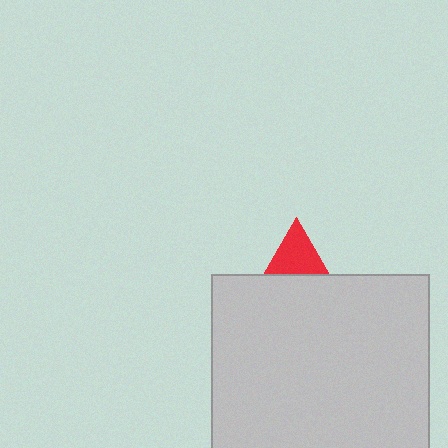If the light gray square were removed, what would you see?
You would see the complete red triangle.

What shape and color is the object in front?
The object in front is a light gray square.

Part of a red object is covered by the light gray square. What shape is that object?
It is a triangle.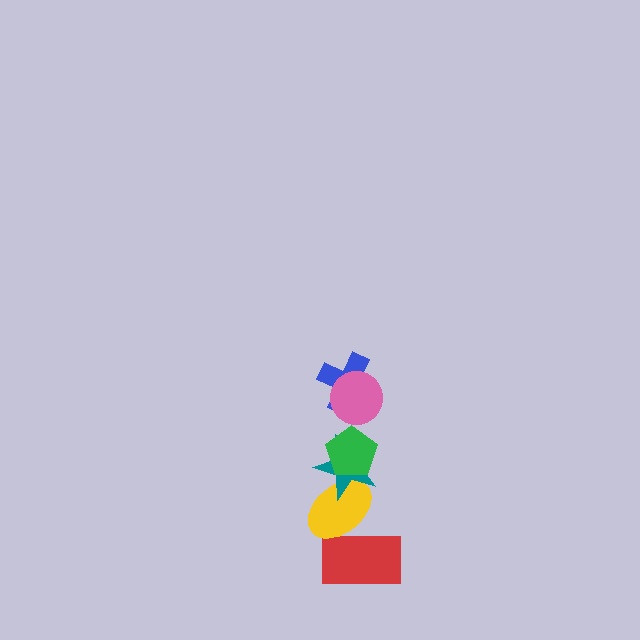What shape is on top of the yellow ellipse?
The teal star is on top of the yellow ellipse.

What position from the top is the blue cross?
The blue cross is 2nd from the top.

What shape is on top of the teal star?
The green pentagon is on top of the teal star.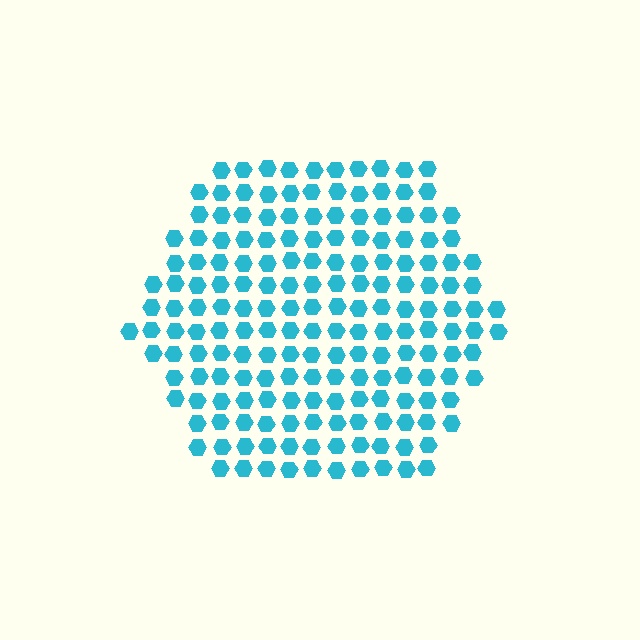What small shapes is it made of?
It is made of small hexagons.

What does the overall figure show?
The overall figure shows a hexagon.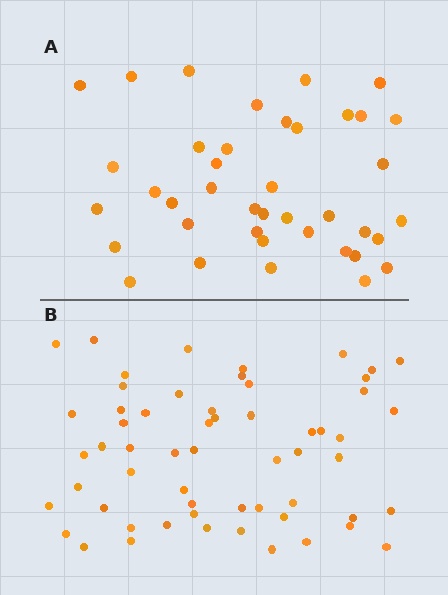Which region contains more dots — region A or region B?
Region B (the bottom region) has more dots.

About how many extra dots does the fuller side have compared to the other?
Region B has approximately 20 more dots than region A.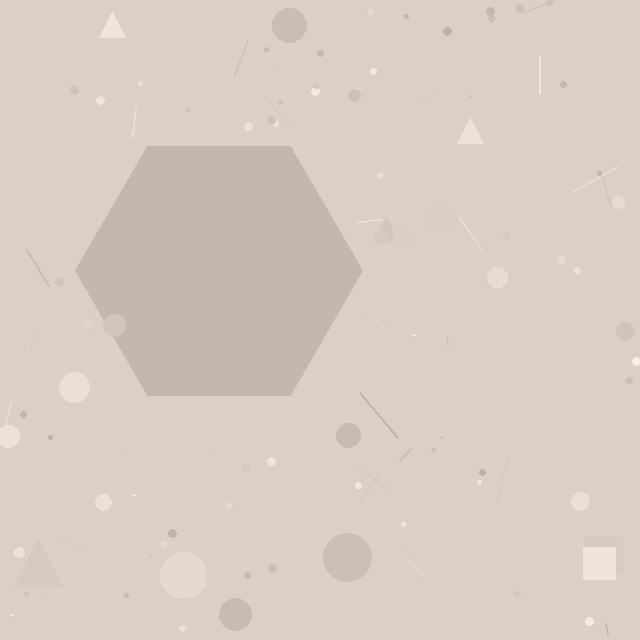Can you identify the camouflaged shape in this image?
The camouflaged shape is a hexagon.